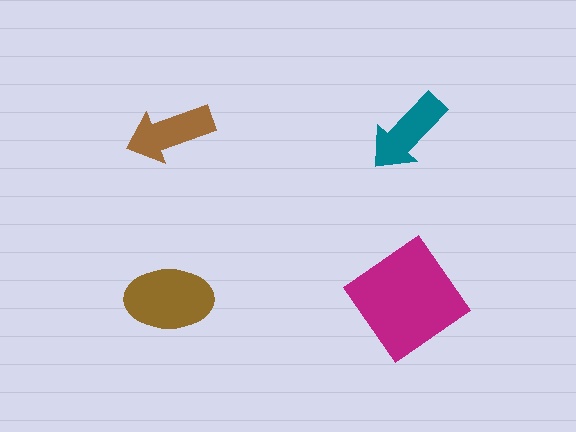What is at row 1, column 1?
A brown arrow.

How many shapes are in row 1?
2 shapes.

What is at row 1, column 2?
A teal arrow.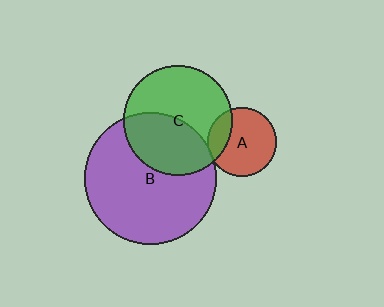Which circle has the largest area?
Circle B (purple).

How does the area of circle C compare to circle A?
Approximately 2.5 times.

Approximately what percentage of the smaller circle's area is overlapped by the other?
Approximately 5%.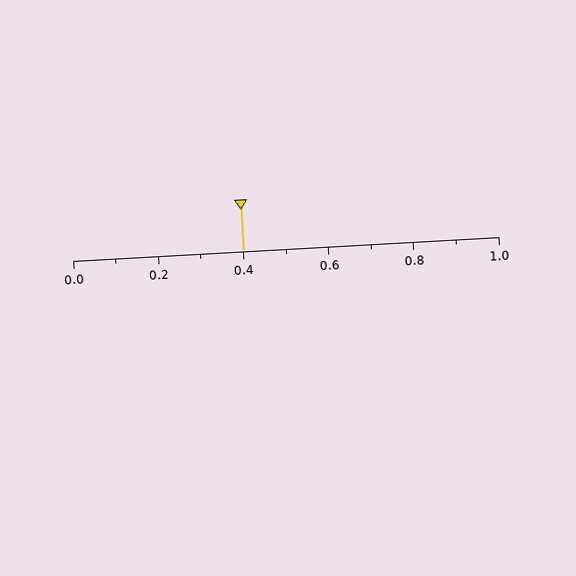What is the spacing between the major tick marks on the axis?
The major ticks are spaced 0.2 apart.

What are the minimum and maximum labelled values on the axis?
The axis runs from 0.0 to 1.0.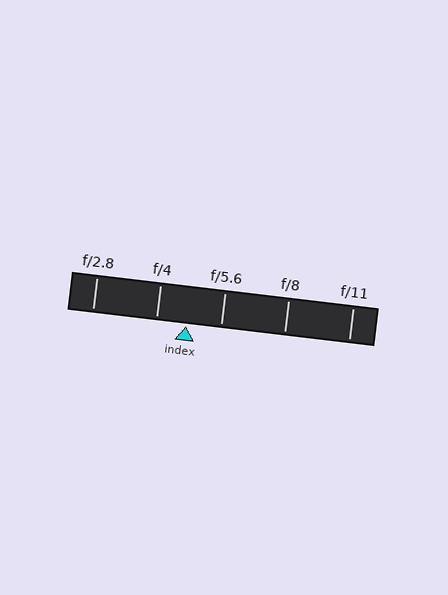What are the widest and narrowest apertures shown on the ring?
The widest aperture shown is f/2.8 and the narrowest is f/11.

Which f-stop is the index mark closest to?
The index mark is closest to f/4.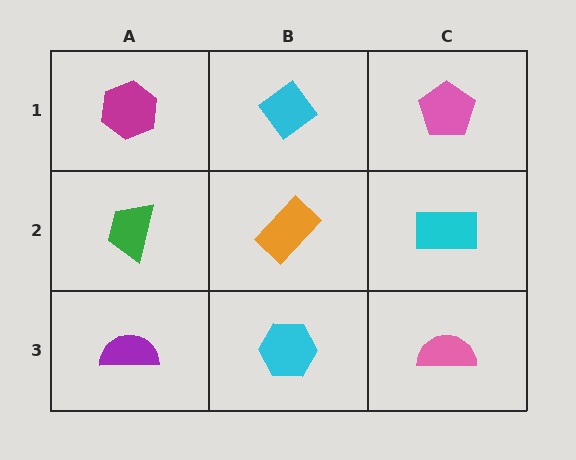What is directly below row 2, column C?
A pink semicircle.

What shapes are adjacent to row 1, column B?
An orange rectangle (row 2, column B), a magenta hexagon (row 1, column A), a pink pentagon (row 1, column C).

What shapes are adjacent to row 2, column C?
A pink pentagon (row 1, column C), a pink semicircle (row 3, column C), an orange rectangle (row 2, column B).